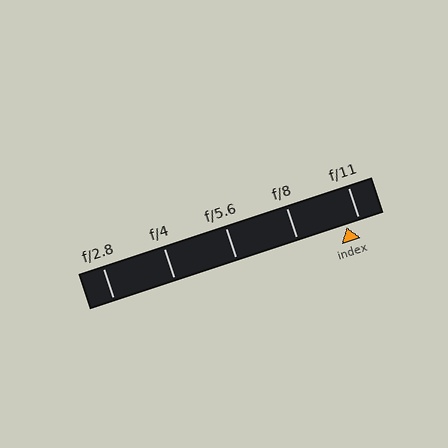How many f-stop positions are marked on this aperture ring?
There are 5 f-stop positions marked.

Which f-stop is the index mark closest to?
The index mark is closest to f/11.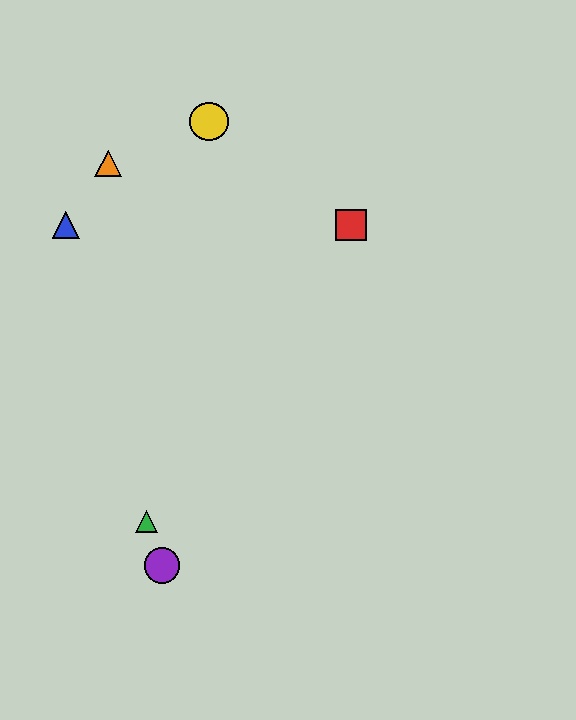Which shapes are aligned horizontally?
The red square, the blue triangle are aligned horizontally.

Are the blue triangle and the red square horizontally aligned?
Yes, both are at y≈225.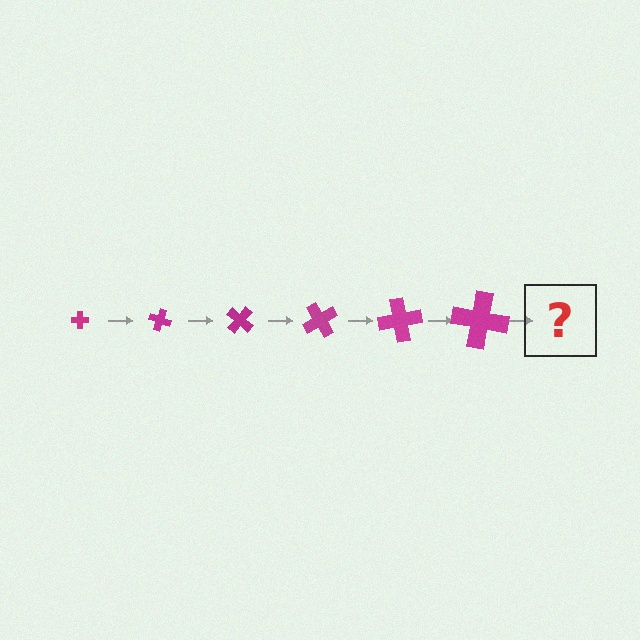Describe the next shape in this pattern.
It should be a cross, larger than the previous one and rotated 120 degrees from the start.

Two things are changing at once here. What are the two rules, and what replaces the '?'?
The two rules are that the cross grows larger each step and it rotates 20 degrees each step. The '?' should be a cross, larger than the previous one and rotated 120 degrees from the start.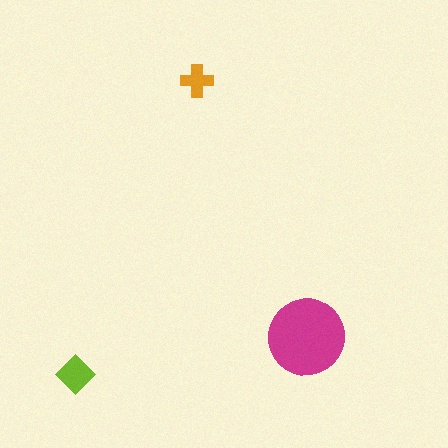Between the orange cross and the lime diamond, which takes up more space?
The lime diamond.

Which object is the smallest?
The orange cross.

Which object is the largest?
The magenta circle.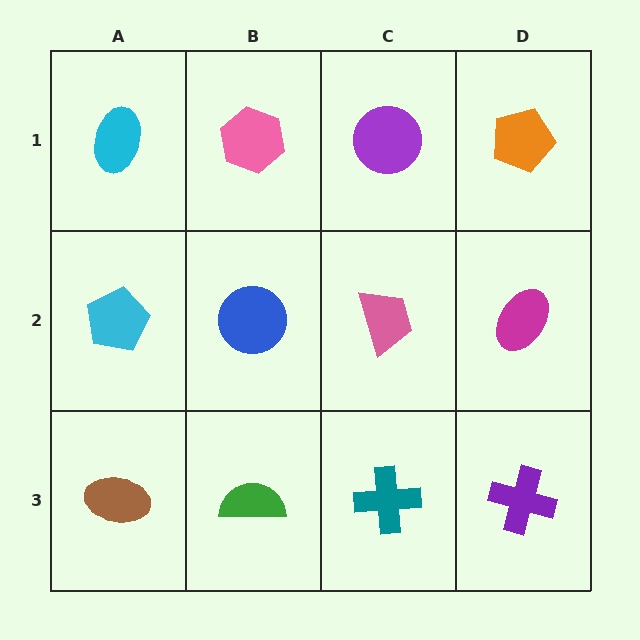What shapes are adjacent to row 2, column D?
An orange pentagon (row 1, column D), a purple cross (row 3, column D), a pink trapezoid (row 2, column C).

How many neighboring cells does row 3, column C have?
3.